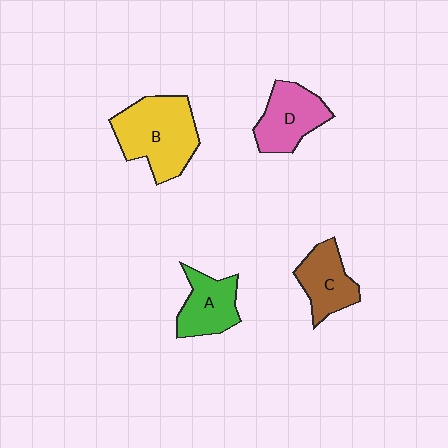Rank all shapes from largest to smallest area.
From largest to smallest: B (yellow), D (pink), C (brown), A (green).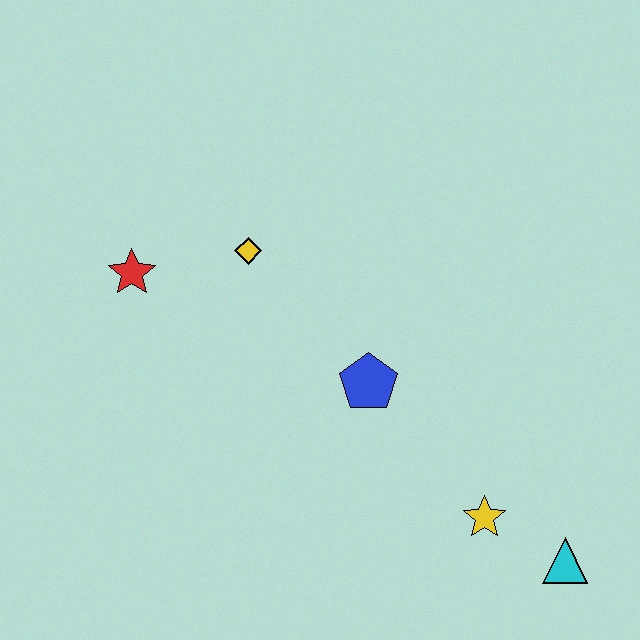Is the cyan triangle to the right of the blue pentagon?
Yes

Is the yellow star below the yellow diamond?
Yes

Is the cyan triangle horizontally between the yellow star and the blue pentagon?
No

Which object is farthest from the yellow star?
The red star is farthest from the yellow star.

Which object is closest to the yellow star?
The cyan triangle is closest to the yellow star.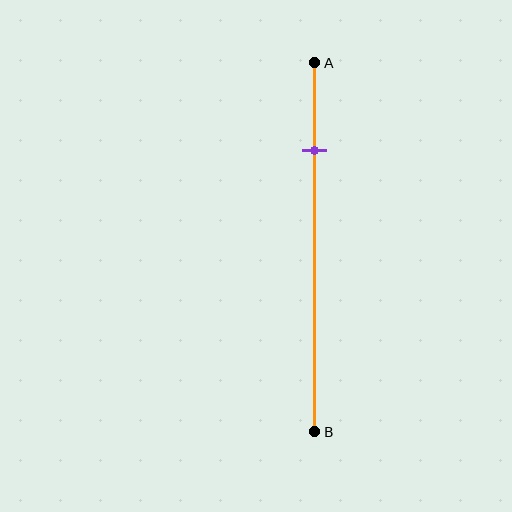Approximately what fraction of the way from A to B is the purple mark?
The purple mark is approximately 25% of the way from A to B.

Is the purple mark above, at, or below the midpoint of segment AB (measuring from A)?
The purple mark is above the midpoint of segment AB.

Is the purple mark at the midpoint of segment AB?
No, the mark is at about 25% from A, not at the 50% midpoint.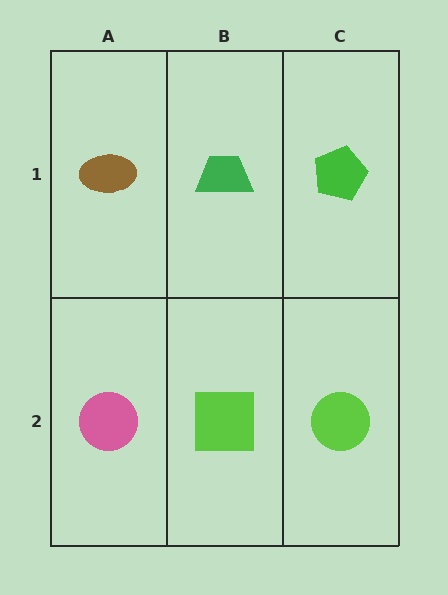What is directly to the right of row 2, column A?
A lime square.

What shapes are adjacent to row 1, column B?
A lime square (row 2, column B), a brown ellipse (row 1, column A), a green pentagon (row 1, column C).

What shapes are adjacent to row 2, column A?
A brown ellipse (row 1, column A), a lime square (row 2, column B).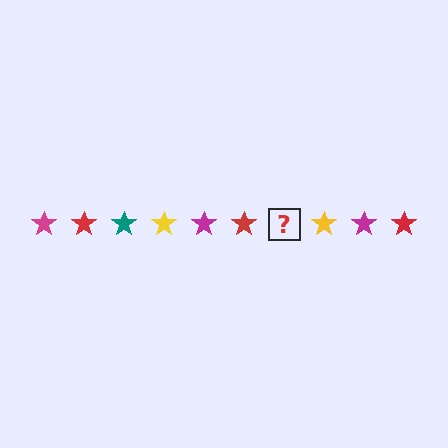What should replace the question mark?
The question mark should be replaced with a teal star.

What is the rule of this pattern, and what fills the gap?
The rule is that the pattern cycles through magenta, red, teal, yellow stars. The gap should be filled with a teal star.